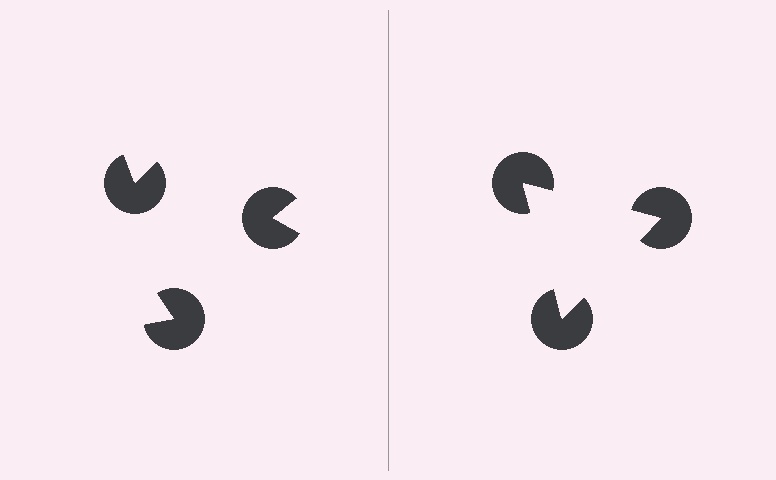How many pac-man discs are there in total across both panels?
6 — 3 on each side.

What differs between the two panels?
The pac-man discs are positioned identically on both sides; only the wedge orientations differ. On the right they align to a triangle; on the left they are misaligned.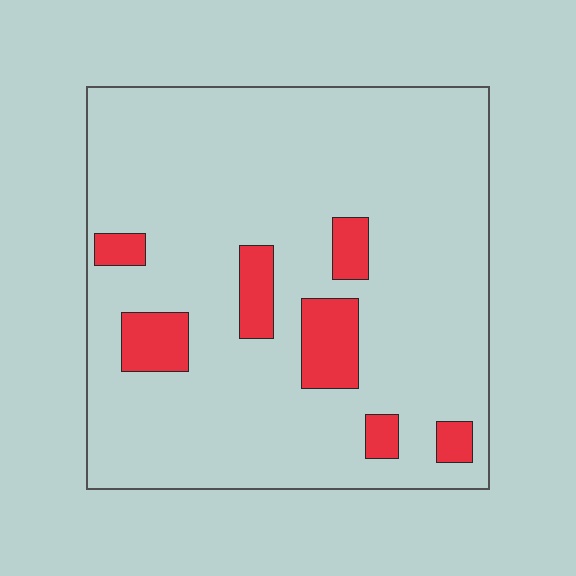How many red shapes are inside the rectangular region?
7.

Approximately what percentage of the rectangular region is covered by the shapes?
Approximately 10%.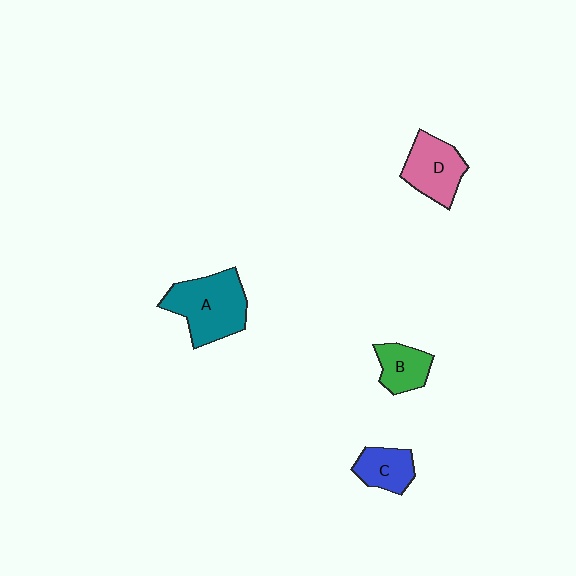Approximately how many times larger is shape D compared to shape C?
Approximately 1.4 times.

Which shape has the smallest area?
Shape C (blue).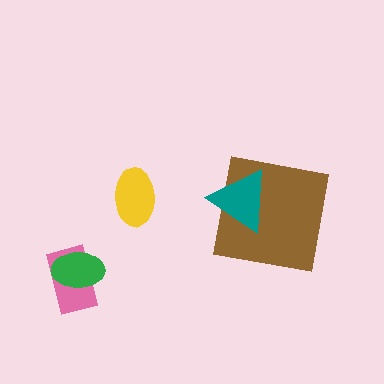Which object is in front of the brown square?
The teal triangle is in front of the brown square.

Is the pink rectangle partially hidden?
Yes, it is partially covered by another shape.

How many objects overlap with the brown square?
1 object overlaps with the brown square.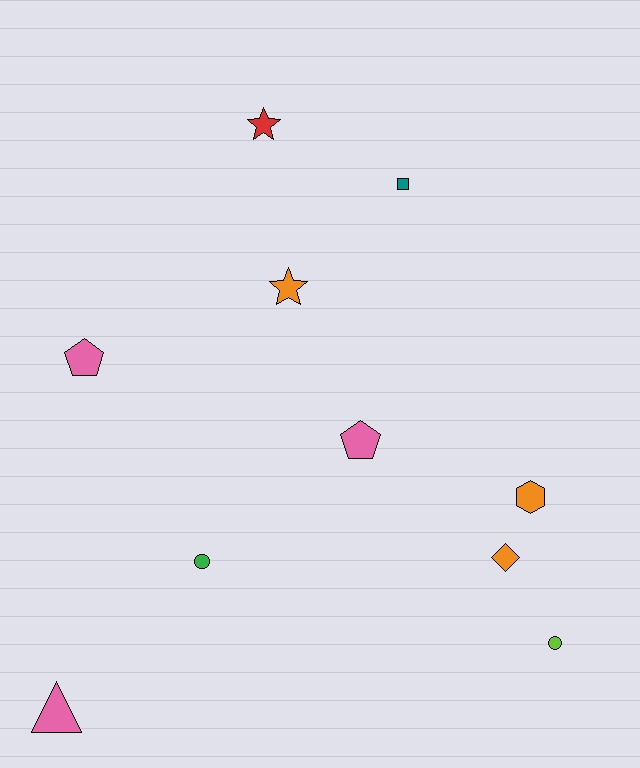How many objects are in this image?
There are 10 objects.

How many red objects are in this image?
There is 1 red object.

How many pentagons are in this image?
There are 2 pentagons.